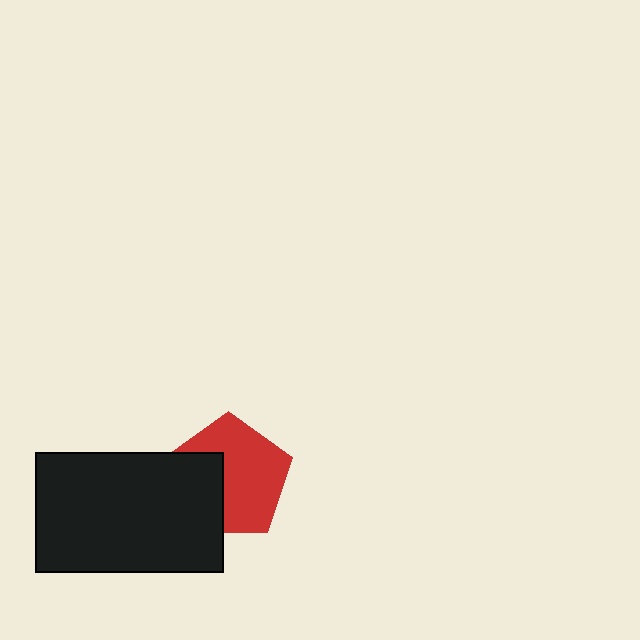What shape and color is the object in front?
The object in front is a black rectangle.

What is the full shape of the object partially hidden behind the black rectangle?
The partially hidden object is a red pentagon.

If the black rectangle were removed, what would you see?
You would see the complete red pentagon.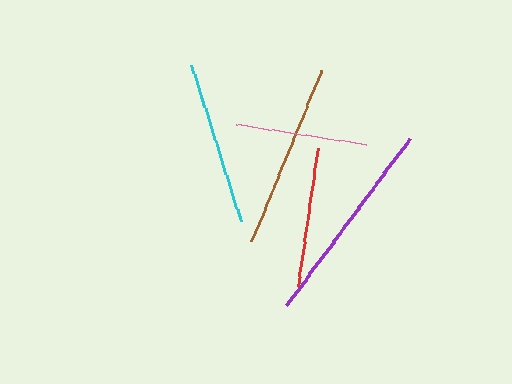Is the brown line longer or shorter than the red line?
The brown line is longer than the red line.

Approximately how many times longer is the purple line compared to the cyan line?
The purple line is approximately 1.3 times the length of the cyan line.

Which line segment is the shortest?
The pink line is the shortest at approximately 131 pixels.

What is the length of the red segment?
The red segment is approximately 139 pixels long.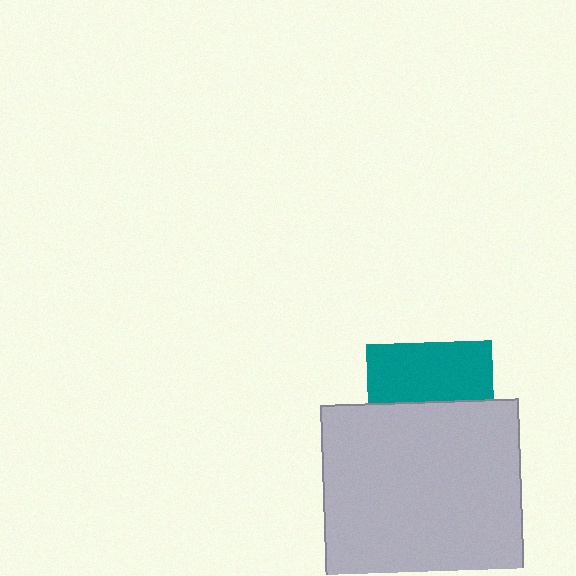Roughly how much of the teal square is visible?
About half of it is visible (roughly 46%).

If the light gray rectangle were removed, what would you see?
You would see the complete teal square.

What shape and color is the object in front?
The object in front is a light gray rectangle.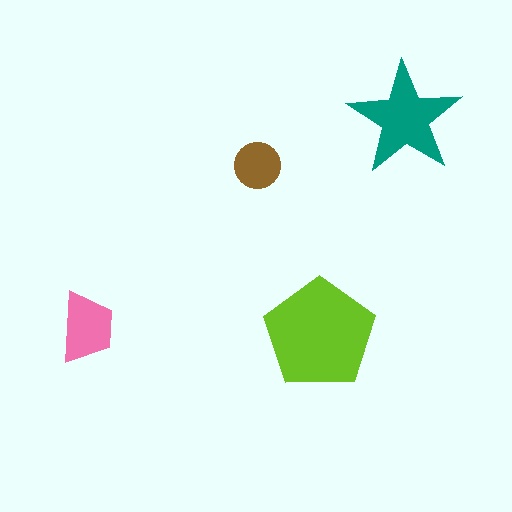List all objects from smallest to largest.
The brown circle, the pink trapezoid, the teal star, the lime pentagon.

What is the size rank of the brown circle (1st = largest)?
4th.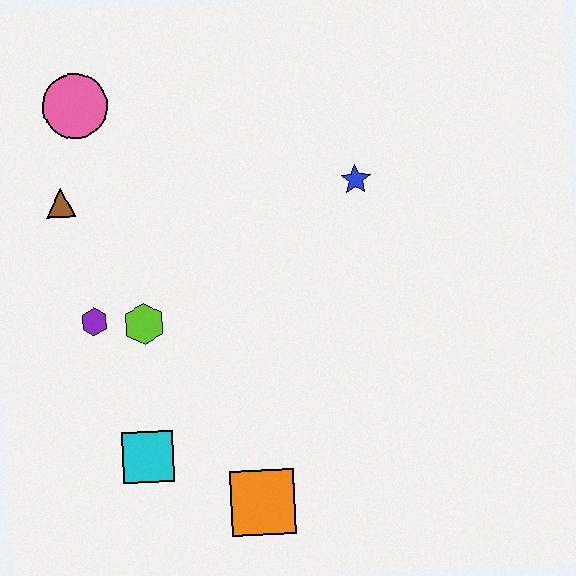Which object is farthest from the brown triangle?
The orange square is farthest from the brown triangle.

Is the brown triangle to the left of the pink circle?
Yes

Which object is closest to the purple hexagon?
The lime hexagon is closest to the purple hexagon.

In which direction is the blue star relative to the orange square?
The blue star is above the orange square.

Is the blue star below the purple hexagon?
No